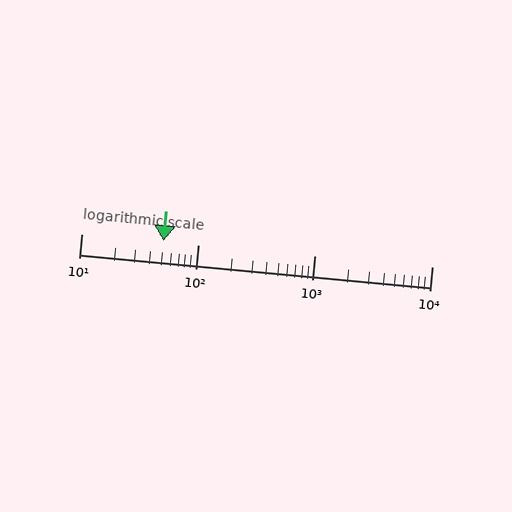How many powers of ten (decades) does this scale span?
The scale spans 3 decades, from 10 to 10000.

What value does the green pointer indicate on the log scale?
The pointer indicates approximately 50.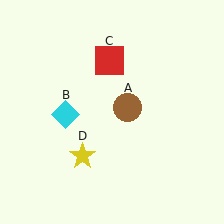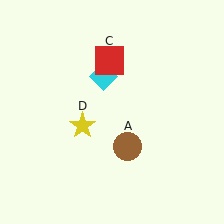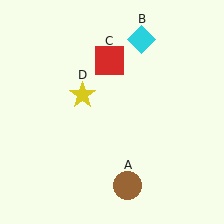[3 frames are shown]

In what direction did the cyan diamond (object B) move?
The cyan diamond (object B) moved up and to the right.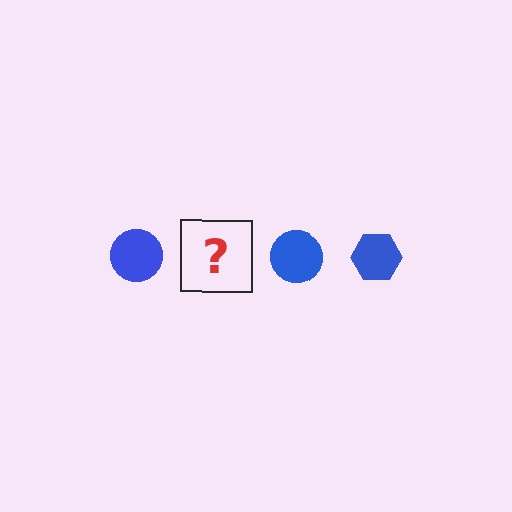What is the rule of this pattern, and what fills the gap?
The rule is that the pattern cycles through circle, hexagon shapes in blue. The gap should be filled with a blue hexagon.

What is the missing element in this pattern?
The missing element is a blue hexagon.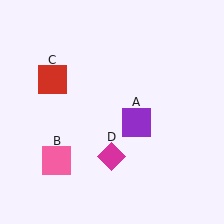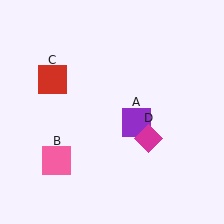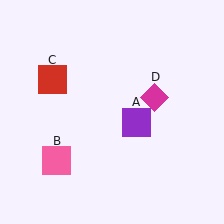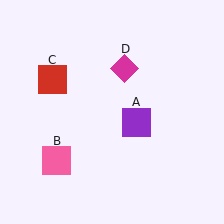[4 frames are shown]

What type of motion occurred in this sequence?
The magenta diamond (object D) rotated counterclockwise around the center of the scene.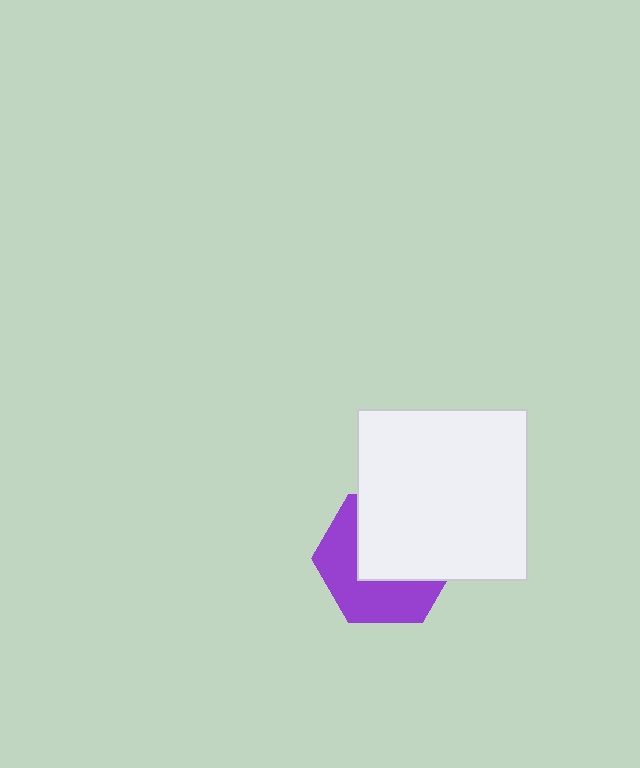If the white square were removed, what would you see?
You would see the complete purple hexagon.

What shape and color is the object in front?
The object in front is a white square.